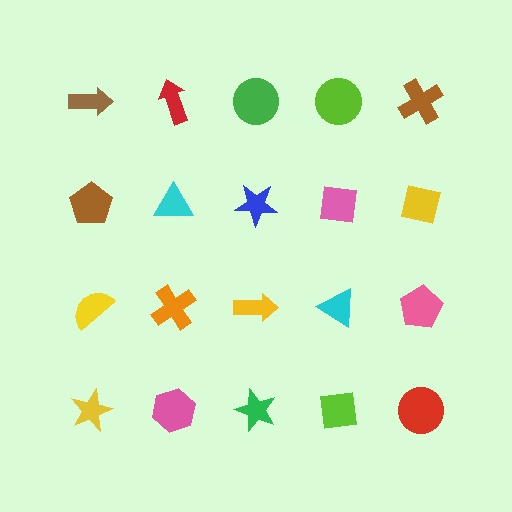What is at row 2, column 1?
A brown pentagon.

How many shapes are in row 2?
5 shapes.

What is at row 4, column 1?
A yellow star.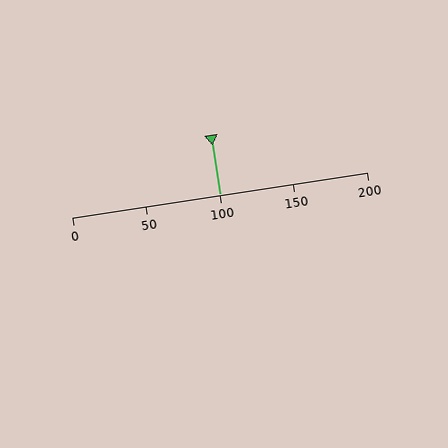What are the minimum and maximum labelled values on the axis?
The axis runs from 0 to 200.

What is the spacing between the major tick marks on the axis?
The major ticks are spaced 50 apart.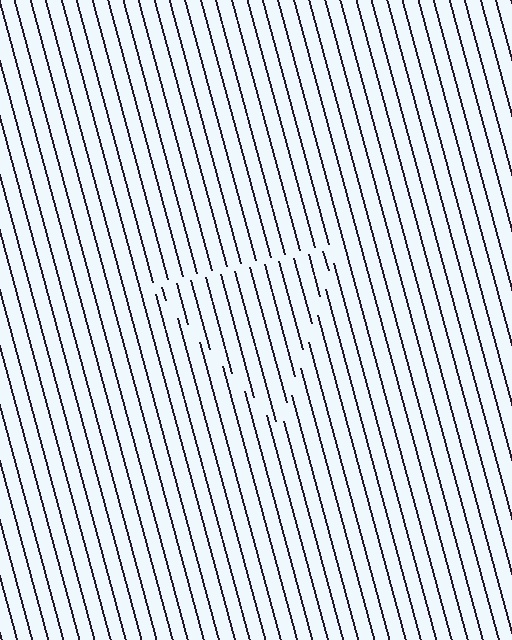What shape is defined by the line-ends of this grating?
An illusory triangle. The interior of the shape contains the same grating, shifted by half a period — the contour is defined by the phase discontinuity where line-ends from the inner and outer gratings abut.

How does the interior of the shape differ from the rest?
The interior of the shape contains the same grating, shifted by half a period — the contour is defined by the phase discontinuity where line-ends from the inner and outer gratings abut.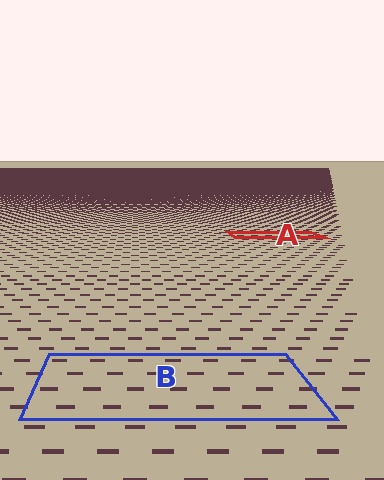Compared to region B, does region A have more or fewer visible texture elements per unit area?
Region A has more texture elements per unit area — they are packed more densely because it is farther away.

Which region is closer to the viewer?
Region B is closer. The texture elements there are larger and more spread out.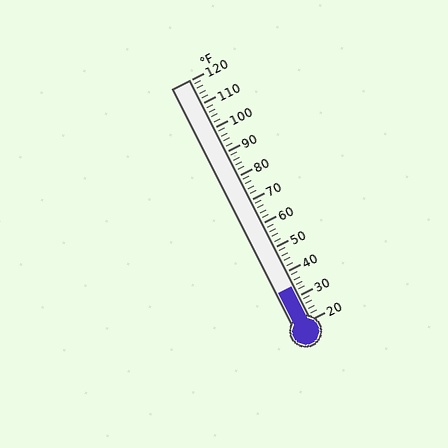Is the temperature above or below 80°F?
The temperature is below 80°F.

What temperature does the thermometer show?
The thermometer shows approximately 34°F.